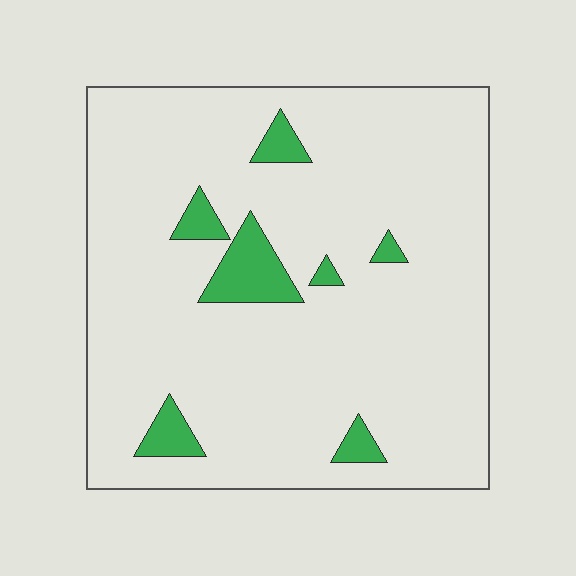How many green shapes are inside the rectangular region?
7.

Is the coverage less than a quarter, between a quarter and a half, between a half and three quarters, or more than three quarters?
Less than a quarter.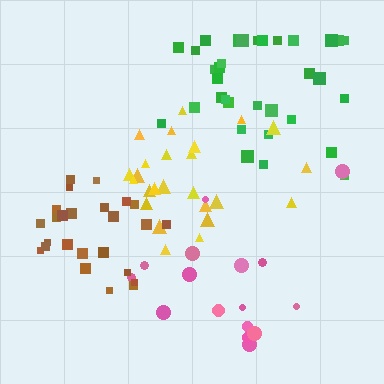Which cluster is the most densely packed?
Brown.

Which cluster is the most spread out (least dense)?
Pink.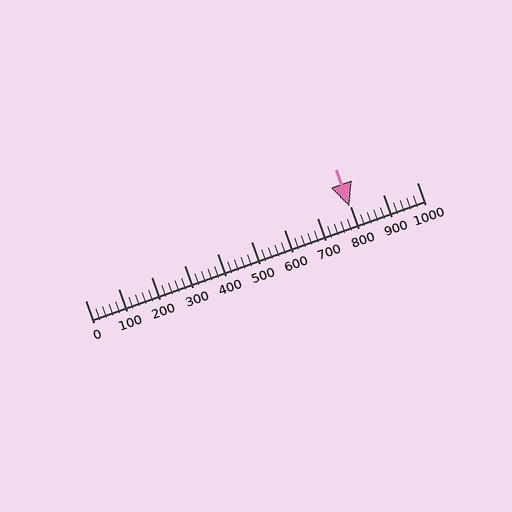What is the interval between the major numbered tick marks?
The major tick marks are spaced 100 units apart.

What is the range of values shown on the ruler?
The ruler shows values from 0 to 1000.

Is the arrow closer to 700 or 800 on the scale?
The arrow is closer to 800.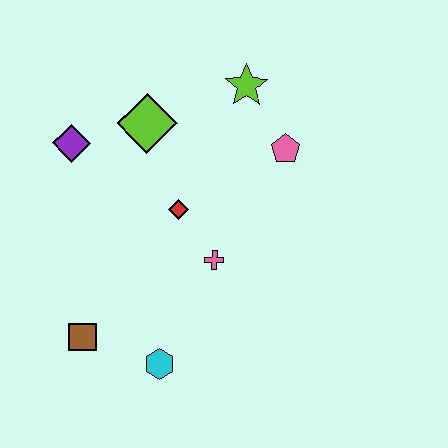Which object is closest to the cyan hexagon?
The brown square is closest to the cyan hexagon.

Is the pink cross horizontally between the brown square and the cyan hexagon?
No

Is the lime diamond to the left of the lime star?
Yes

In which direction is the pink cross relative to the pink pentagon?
The pink cross is below the pink pentagon.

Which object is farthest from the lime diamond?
The cyan hexagon is farthest from the lime diamond.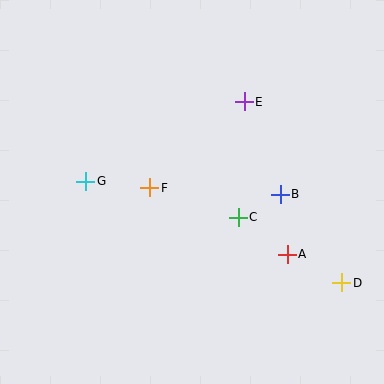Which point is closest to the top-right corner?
Point E is closest to the top-right corner.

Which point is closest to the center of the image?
Point F at (150, 188) is closest to the center.